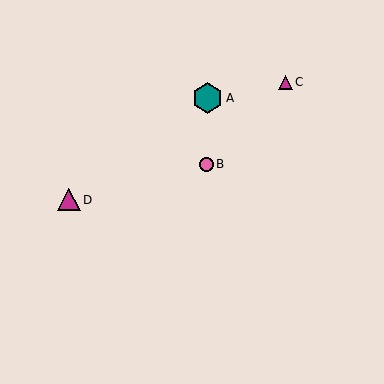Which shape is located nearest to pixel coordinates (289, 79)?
The magenta triangle (labeled C) at (285, 82) is nearest to that location.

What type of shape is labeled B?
Shape B is a pink circle.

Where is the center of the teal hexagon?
The center of the teal hexagon is at (208, 98).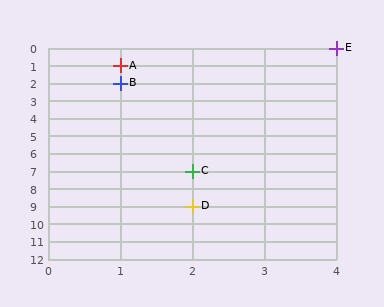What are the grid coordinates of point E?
Point E is at grid coordinates (4, 0).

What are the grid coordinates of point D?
Point D is at grid coordinates (2, 9).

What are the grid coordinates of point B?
Point B is at grid coordinates (1, 2).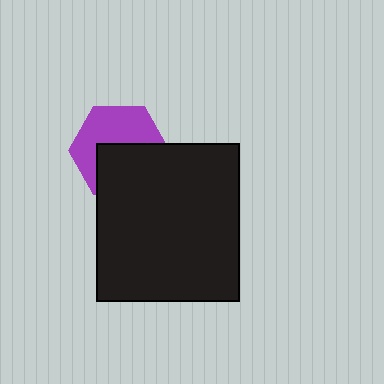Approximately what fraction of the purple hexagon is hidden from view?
Roughly 48% of the purple hexagon is hidden behind the black rectangle.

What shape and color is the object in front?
The object in front is a black rectangle.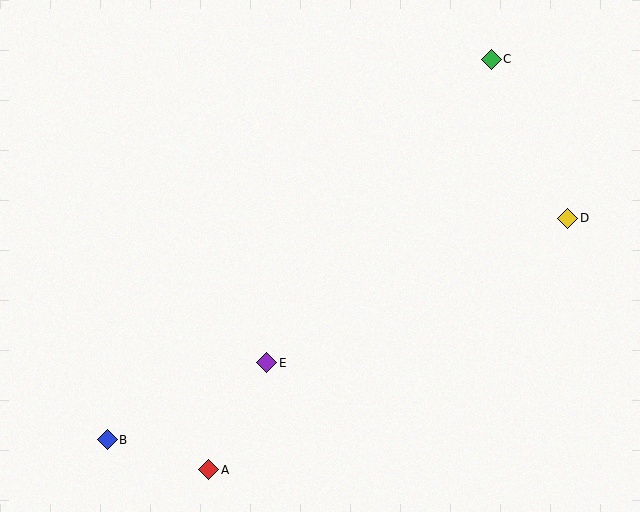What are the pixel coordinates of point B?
Point B is at (107, 440).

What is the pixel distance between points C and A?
The distance between C and A is 498 pixels.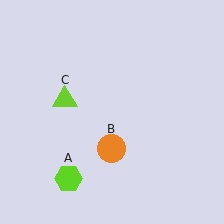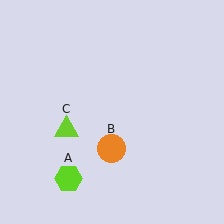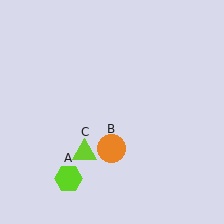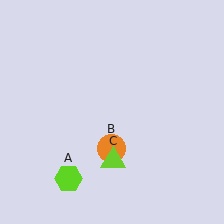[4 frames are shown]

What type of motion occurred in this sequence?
The lime triangle (object C) rotated counterclockwise around the center of the scene.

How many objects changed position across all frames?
1 object changed position: lime triangle (object C).